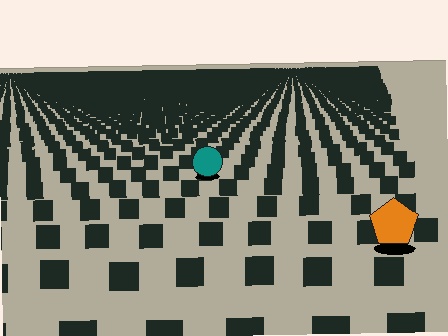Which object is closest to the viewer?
The orange pentagon is closest. The texture marks near it are larger and more spread out.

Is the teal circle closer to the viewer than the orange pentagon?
No. The orange pentagon is closer — you can tell from the texture gradient: the ground texture is coarser near it.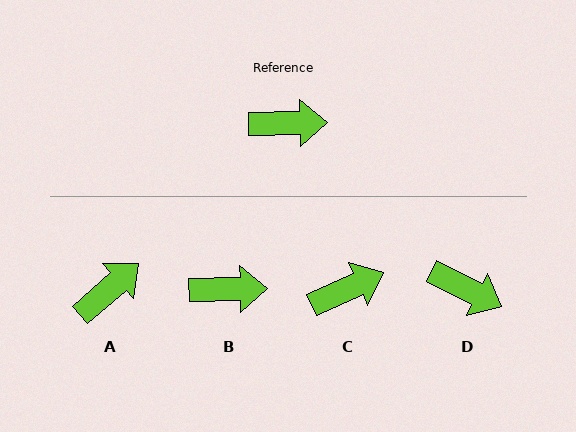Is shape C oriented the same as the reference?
No, it is off by about 23 degrees.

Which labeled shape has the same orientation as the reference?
B.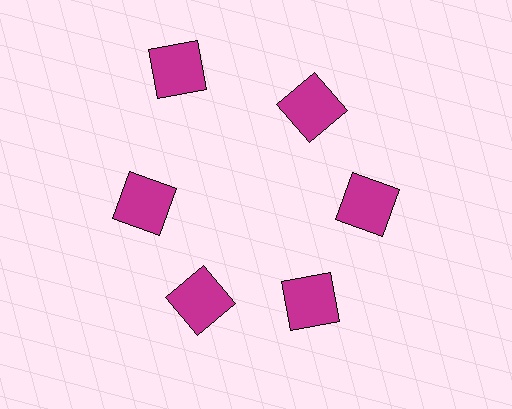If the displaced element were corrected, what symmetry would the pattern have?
It would have 6-fold rotational symmetry — the pattern would map onto itself every 60 degrees.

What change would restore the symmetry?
The symmetry would be restored by moving it inward, back onto the ring so that all 6 squares sit at equal angles and equal distance from the center.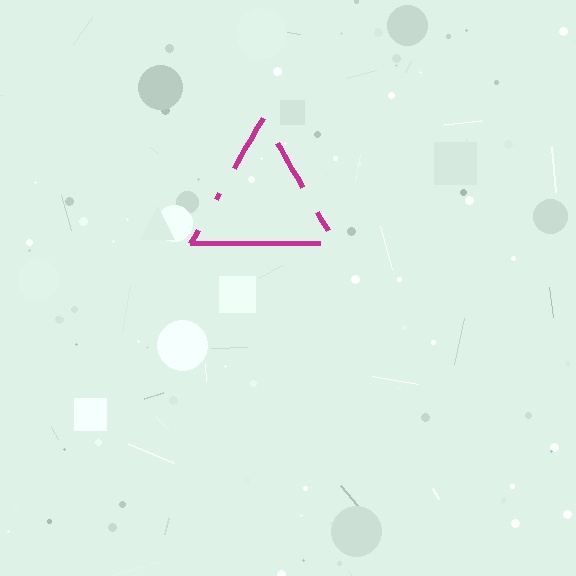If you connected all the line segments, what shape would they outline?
They would outline a triangle.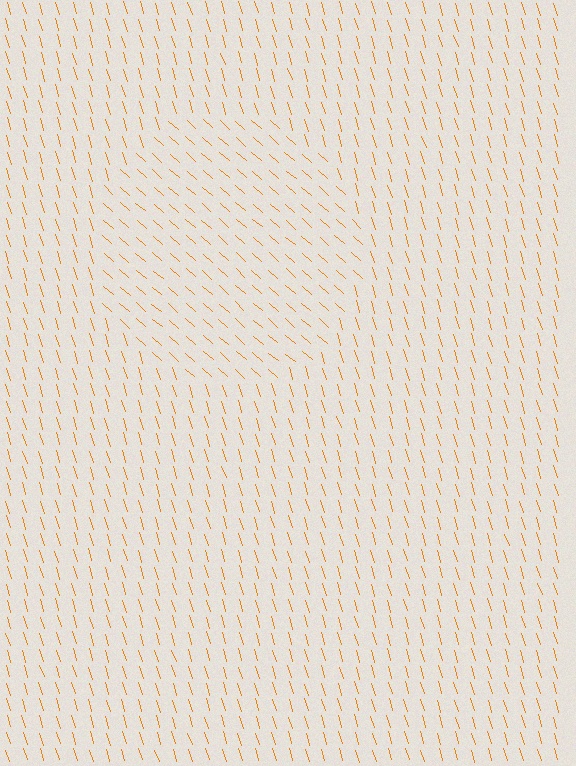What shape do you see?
I see a circle.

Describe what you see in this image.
The image is filled with small orange line segments. A circle region in the image has lines oriented differently from the surrounding lines, creating a visible texture boundary.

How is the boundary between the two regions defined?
The boundary is defined purely by a change in line orientation (approximately 32 degrees difference). All lines are the same color and thickness.